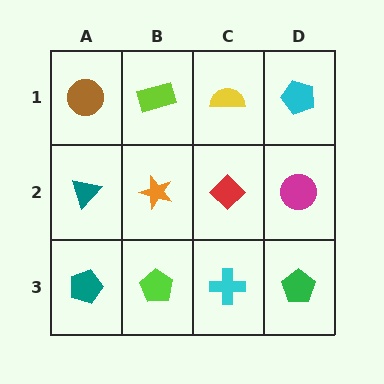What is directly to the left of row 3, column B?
A teal pentagon.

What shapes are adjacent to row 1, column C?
A red diamond (row 2, column C), a lime rectangle (row 1, column B), a cyan pentagon (row 1, column D).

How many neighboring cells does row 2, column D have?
3.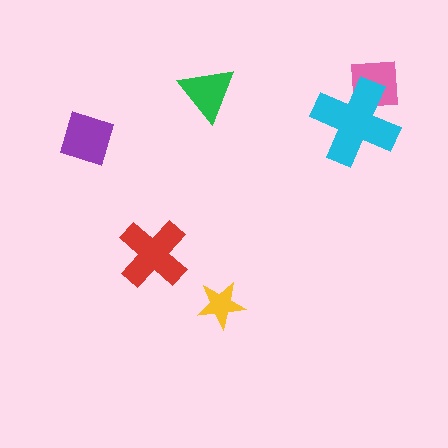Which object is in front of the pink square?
The cyan cross is in front of the pink square.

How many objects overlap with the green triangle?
0 objects overlap with the green triangle.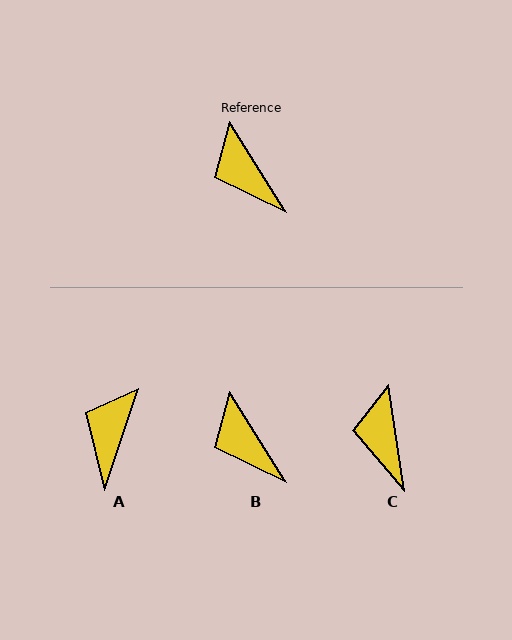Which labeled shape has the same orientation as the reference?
B.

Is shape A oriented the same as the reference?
No, it is off by about 51 degrees.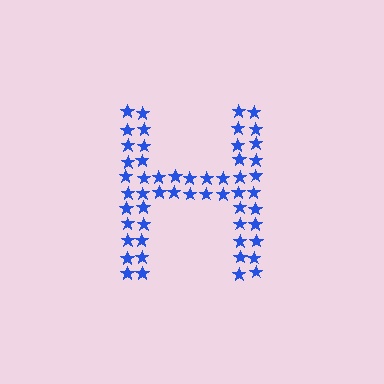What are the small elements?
The small elements are stars.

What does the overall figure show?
The overall figure shows the letter H.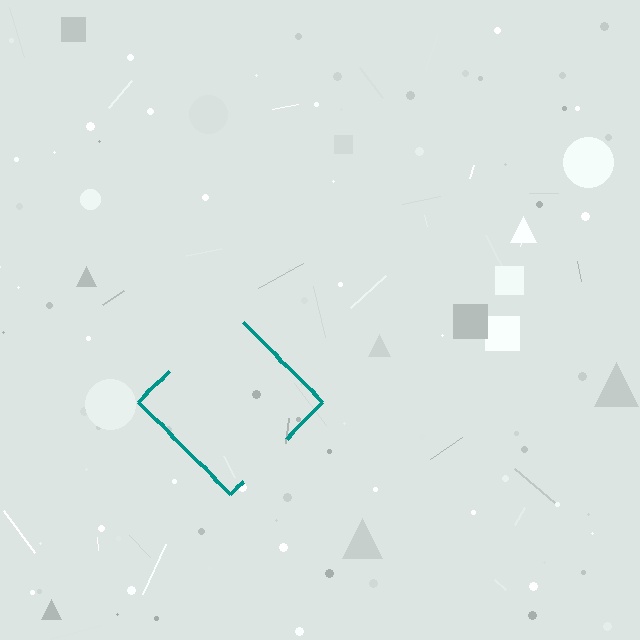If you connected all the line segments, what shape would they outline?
They would outline a diamond.